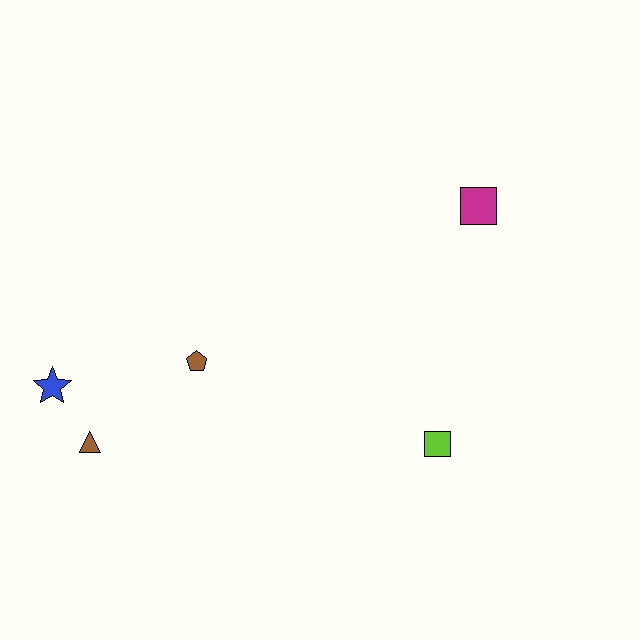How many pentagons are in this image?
There is 1 pentagon.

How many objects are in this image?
There are 5 objects.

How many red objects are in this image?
There are no red objects.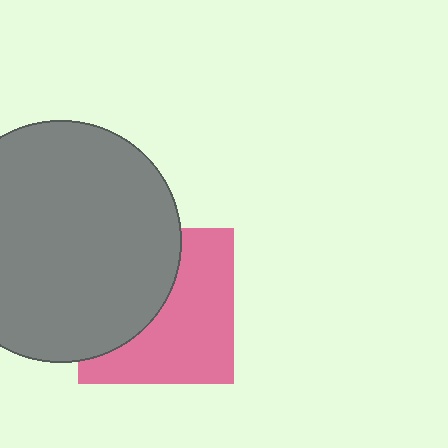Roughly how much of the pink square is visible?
About half of it is visible (roughly 55%).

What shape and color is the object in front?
The object in front is a gray circle.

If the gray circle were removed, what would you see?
You would see the complete pink square.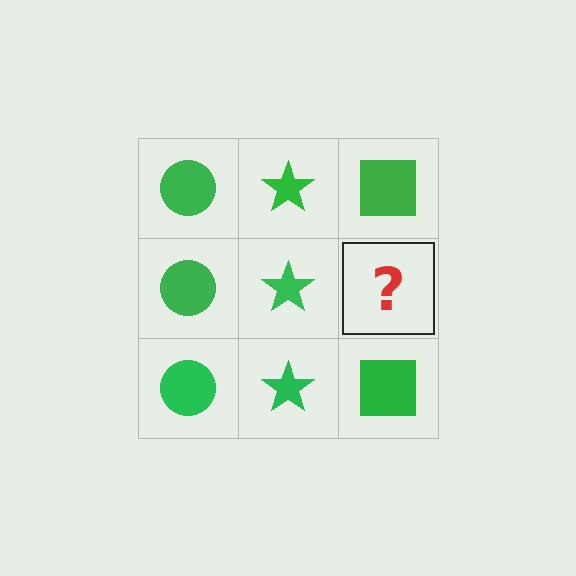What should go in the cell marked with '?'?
The missing cell should contain a green square.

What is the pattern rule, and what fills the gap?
The rule is that each column has a consistent shape. The gap should be filled with a green square.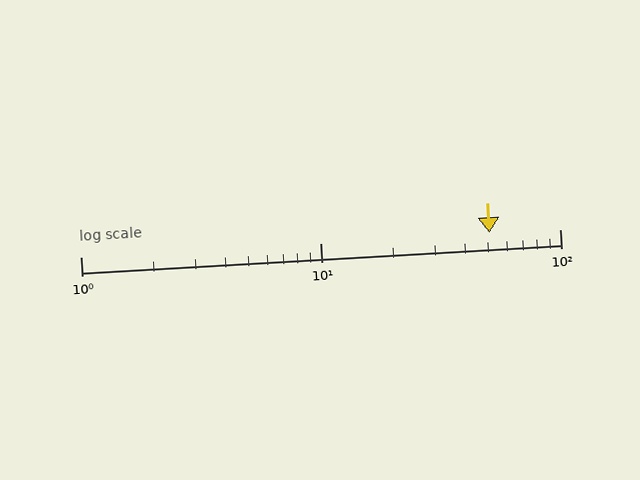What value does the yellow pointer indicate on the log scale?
The pointer indicates approximately 51.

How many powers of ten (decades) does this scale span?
The scale spans 2 decades, from 1 to 100.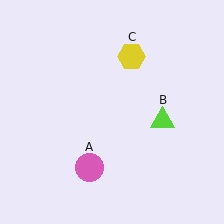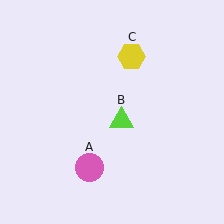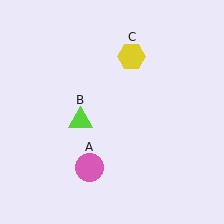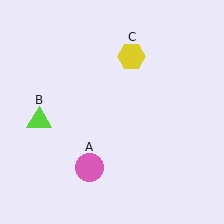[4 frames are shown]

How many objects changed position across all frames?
1 object changed position: lime triangle (object B).